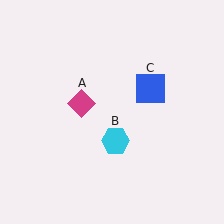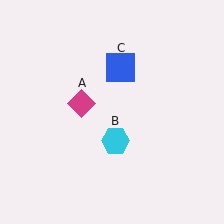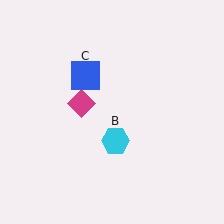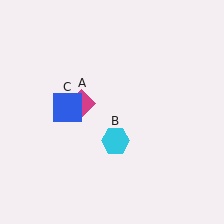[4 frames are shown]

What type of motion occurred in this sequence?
The blue square (object C) rotated counterclockwise around the center of the scene.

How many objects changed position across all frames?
1 object changed position: blue square (object C).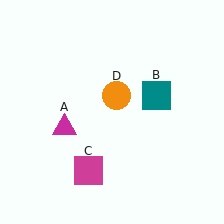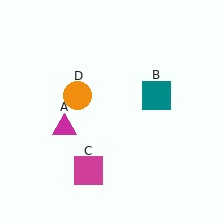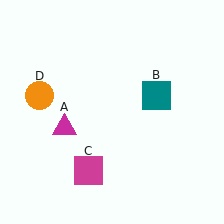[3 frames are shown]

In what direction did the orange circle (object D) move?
The orange circle (object D) moved left.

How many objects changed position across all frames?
1 object changed position: orange circle (object D).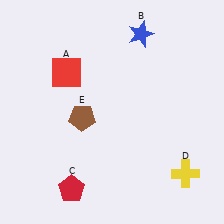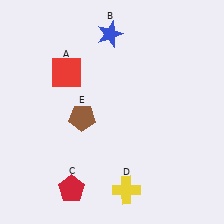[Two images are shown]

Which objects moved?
The objects that moved are: the blue star (B), the yellow cross (D).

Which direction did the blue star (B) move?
The blue star (B) moved left.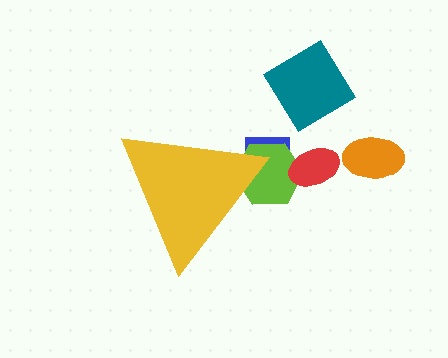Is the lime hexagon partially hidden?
Yes, the lime hexagon is partially hidden behind the yellow triangle.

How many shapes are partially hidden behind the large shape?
2 shapes are partially hidden.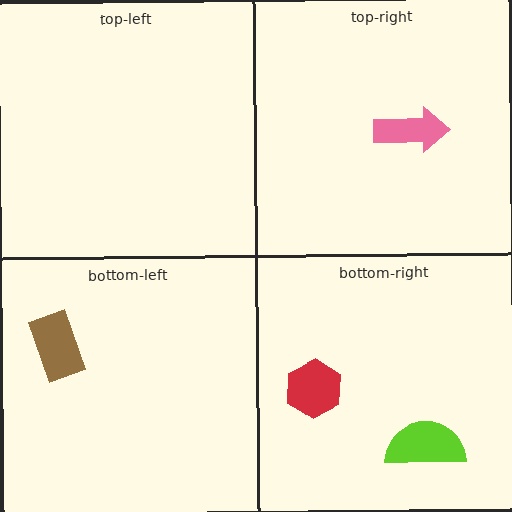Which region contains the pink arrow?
The top-right region.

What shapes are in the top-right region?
The pink arrow.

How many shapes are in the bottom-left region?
1.